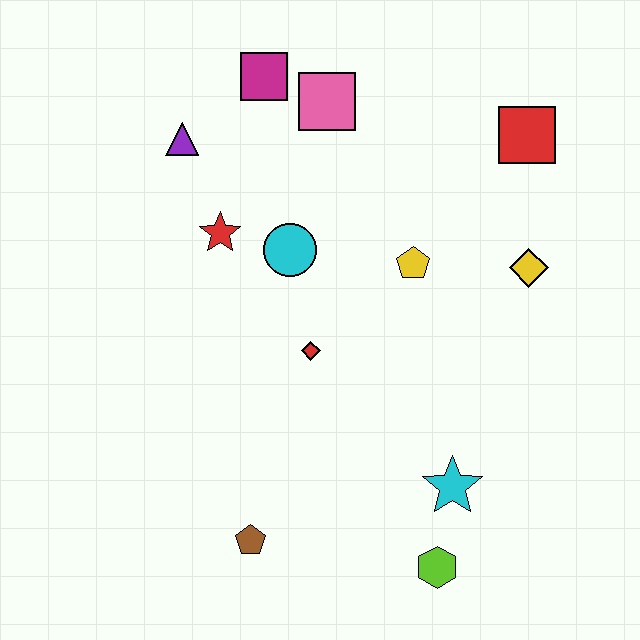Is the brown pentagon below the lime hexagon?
No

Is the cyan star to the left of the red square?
Yes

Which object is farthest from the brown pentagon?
The red square is farthest from the brown pentagon.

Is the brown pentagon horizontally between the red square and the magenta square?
No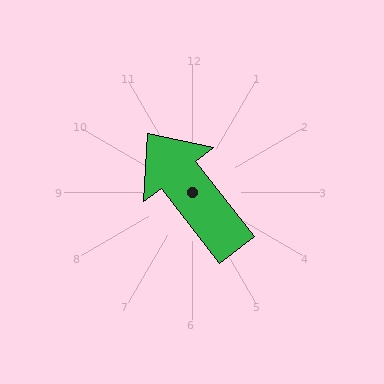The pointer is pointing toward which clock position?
Roughly 11 o'clock.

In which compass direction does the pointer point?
Northwest.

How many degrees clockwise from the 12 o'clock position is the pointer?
Approximately 322 degrees.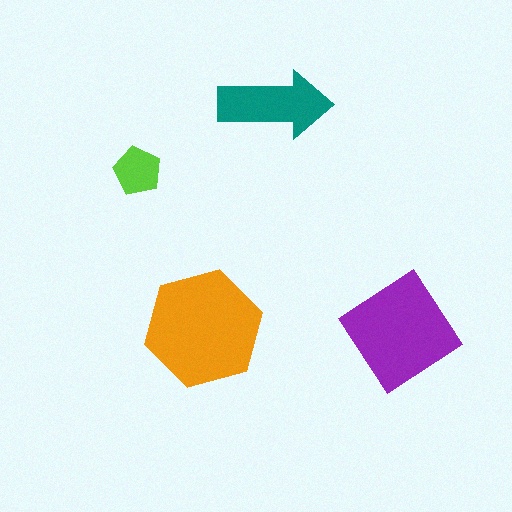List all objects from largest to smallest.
The orange hexagon, the purple diamond, the teal arrow, the lime pentagon.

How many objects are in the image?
There are 4 objects in the image.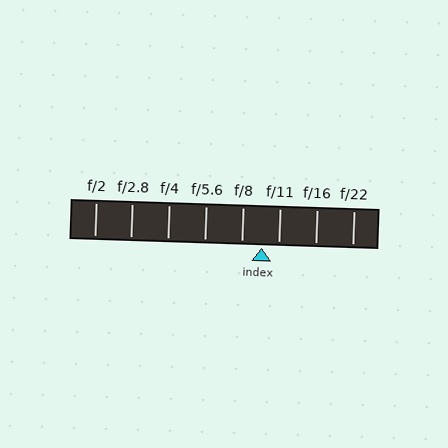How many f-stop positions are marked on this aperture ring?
There are 8 f-stop positions marked.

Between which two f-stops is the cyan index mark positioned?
The index mark is between f/8 and f/11.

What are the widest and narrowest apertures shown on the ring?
The widest aperture shown is f/2 and the narrowest is f/22.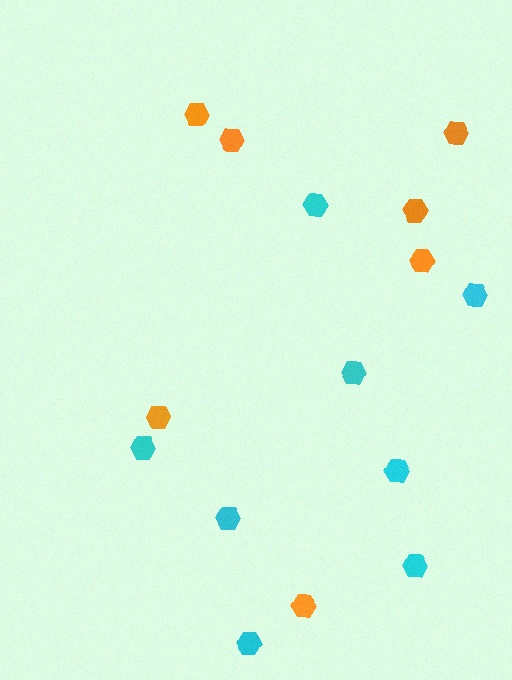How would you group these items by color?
There are 2 groups: one group of orange hexagons (7) and one group of cyan hexagons (8).